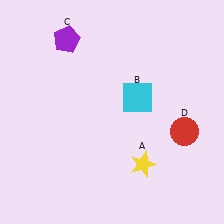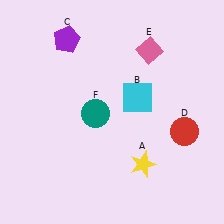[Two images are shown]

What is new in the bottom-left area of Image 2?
A teal circle (F) was added in the bottom-left area of Image 2.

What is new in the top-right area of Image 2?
A pink diamond (E) was added in the top-right area of Image 2.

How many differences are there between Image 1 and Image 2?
There are 2 differences between the two images.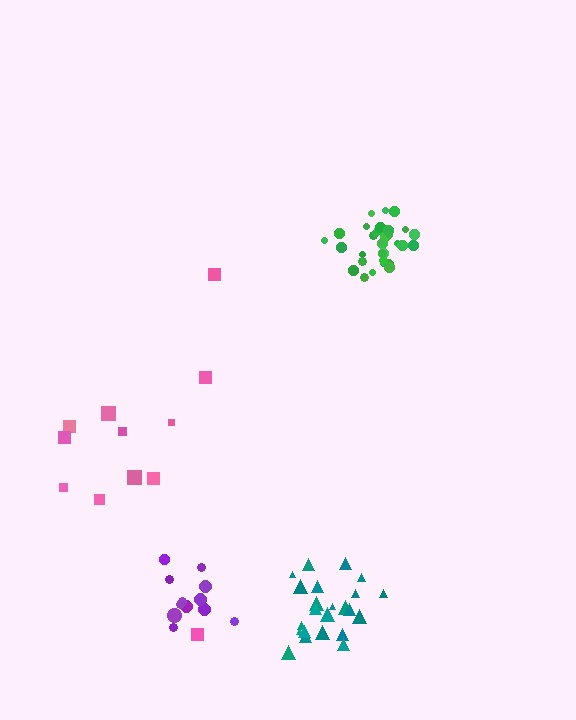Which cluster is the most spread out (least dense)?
Pink.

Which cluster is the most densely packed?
Green.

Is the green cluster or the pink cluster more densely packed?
Green.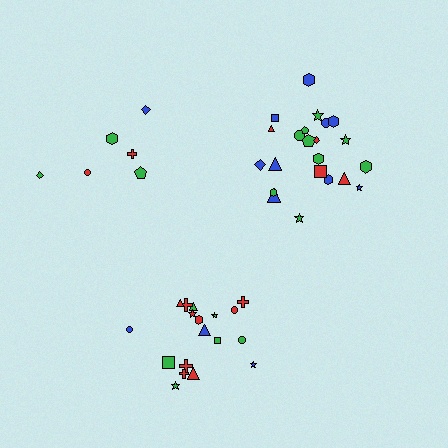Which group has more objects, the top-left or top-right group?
The top-right group.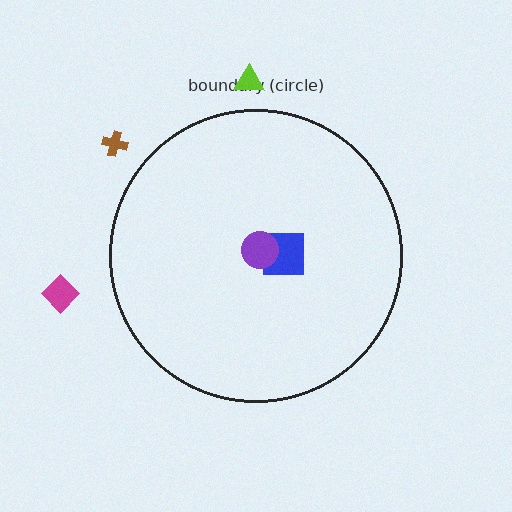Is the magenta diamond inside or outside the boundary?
Outside.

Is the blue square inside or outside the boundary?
Inside.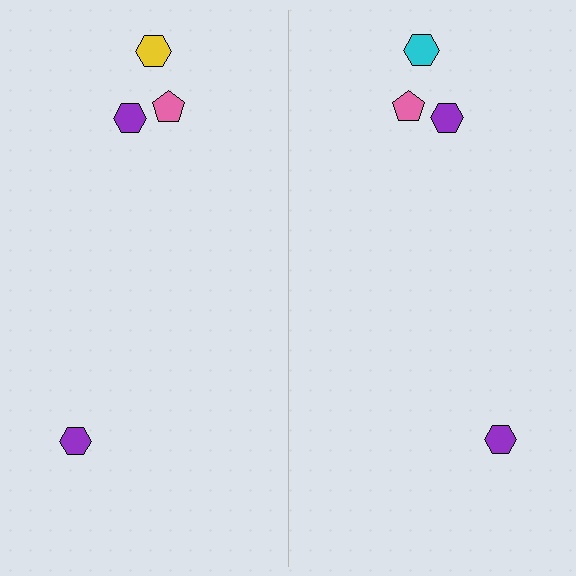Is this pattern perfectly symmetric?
No, the pattern is not perfectly symmetric. The cyan hexagon on the right side breaks the symmetry — its mirror counterpart is yellow.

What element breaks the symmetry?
The cyan hexagon on the right side breaks the symmetry — its mirror counterpart is yellow.